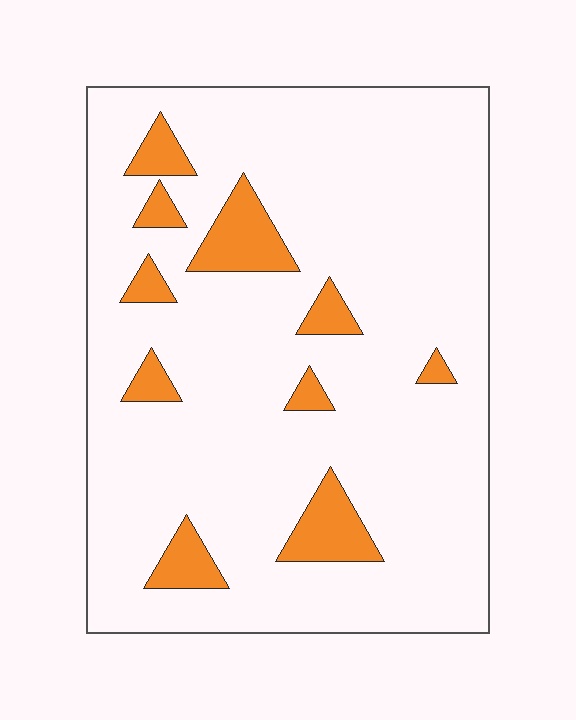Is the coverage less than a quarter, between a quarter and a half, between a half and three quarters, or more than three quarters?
Less than a quarter.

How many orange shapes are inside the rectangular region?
10.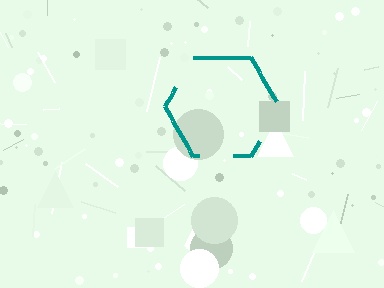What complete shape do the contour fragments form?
The contour fragments form a hexagon.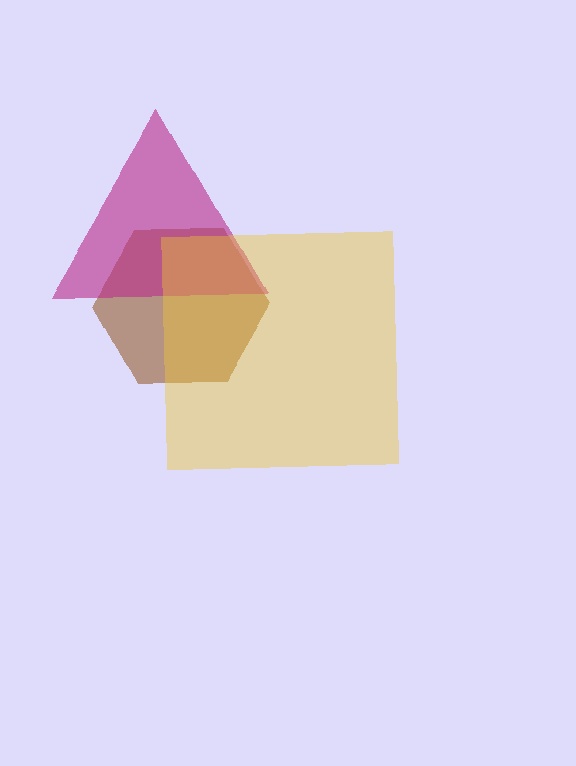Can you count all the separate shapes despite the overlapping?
Yes, there are 3 separate shapes.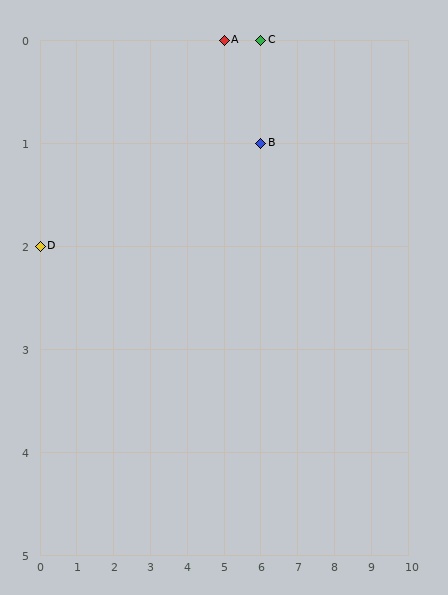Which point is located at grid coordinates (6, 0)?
Point C is at (6, 0).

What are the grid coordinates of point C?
Point C is at grid coordinates (6, 0).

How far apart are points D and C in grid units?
Points D and C are 6 columns and 2 rows apart (about 6.3 grid units diagonally).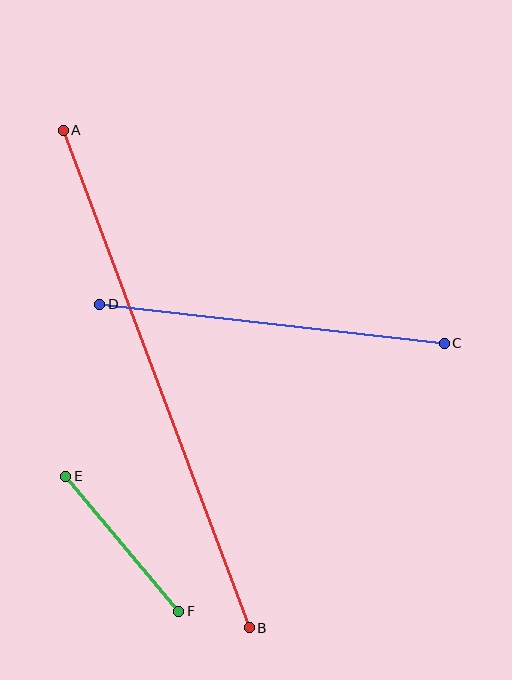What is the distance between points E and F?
The distance is approximately 176 pixels.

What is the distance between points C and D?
The distance is approximately 347 pixels.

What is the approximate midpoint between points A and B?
The midpoint is at approximately (156, 379) pixels.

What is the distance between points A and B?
The distance is approximately 531 pixels.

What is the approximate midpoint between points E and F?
The midpoint is at approximately (122, 544) pixels.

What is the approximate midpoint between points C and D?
The midpoint is at approximately (272, 324) pixels.